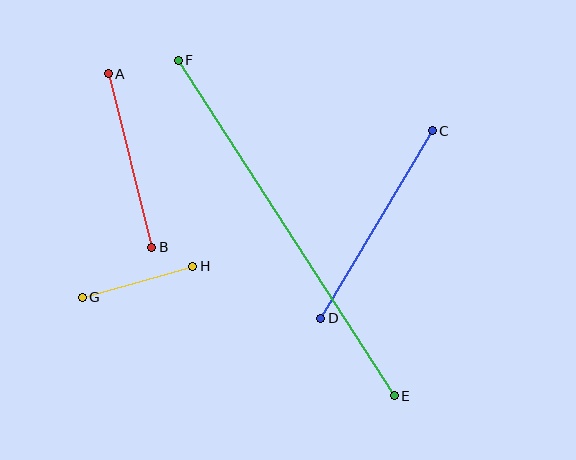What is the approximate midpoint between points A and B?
The midpoint is at approximately (130, 160) pixels.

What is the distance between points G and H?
The distance is approximately 115 pixels.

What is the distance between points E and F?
The distance is approximately 400 pixels.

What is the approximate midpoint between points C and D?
The midpoint is at approximately (376, 225) pixels.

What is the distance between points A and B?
The distance is approximately 179 pixels.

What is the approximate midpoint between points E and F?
The midpoint is at approximately (286, 228) pixels.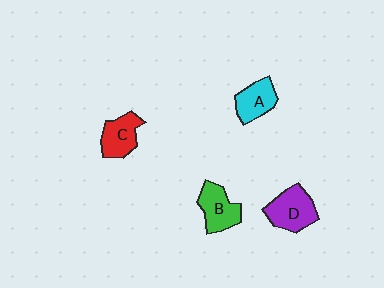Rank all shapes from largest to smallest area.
From largest to smallest: D (purple), B (green), C (red), A (cyan).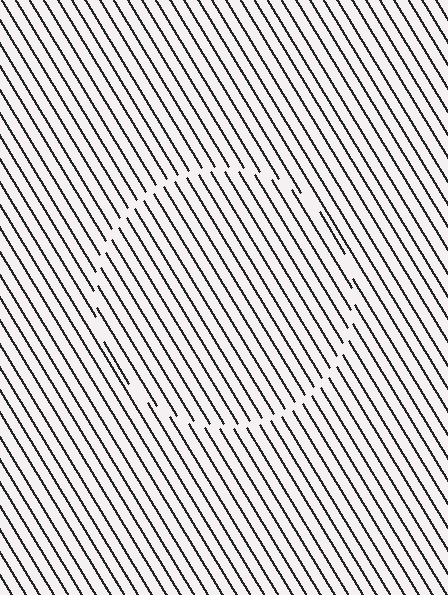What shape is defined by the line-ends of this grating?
An illusory circle. The interior of the shape contains the same grating, shifted by half a period — the contour is defined by the phase discontinuity where line-ends from the inner and outer gratings abut.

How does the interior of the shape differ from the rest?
The interior of the shape contains the same grating, shifted by half a period — the contour is defined by the phase discontinuity where line-ends from the inner and outer gratings abut.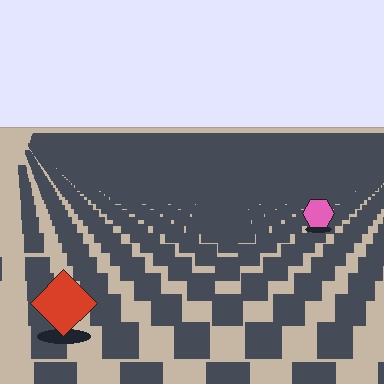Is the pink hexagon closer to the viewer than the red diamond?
No. The red diamond is closer — you can tell from the texture gradient: the ground texture is coarser near it.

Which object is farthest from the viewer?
The pink hexagon is farthest from the viewer. It appears smaller and the ground texture around it is denser.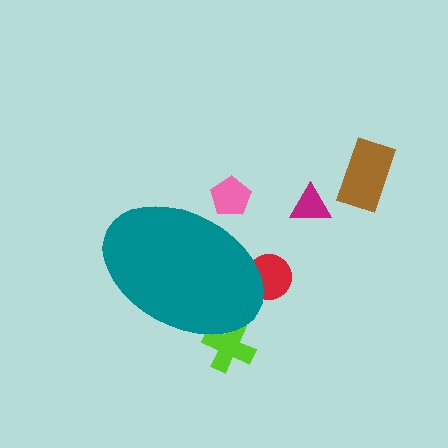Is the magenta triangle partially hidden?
No, the magenta triangle is fully visible.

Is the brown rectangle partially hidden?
No, the brown rectangle is fully visible.